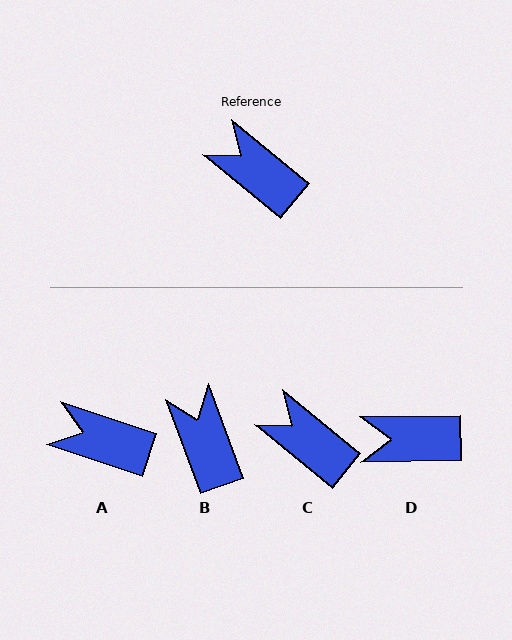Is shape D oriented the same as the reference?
No, it is off by about 40 degrees.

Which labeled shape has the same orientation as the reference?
C.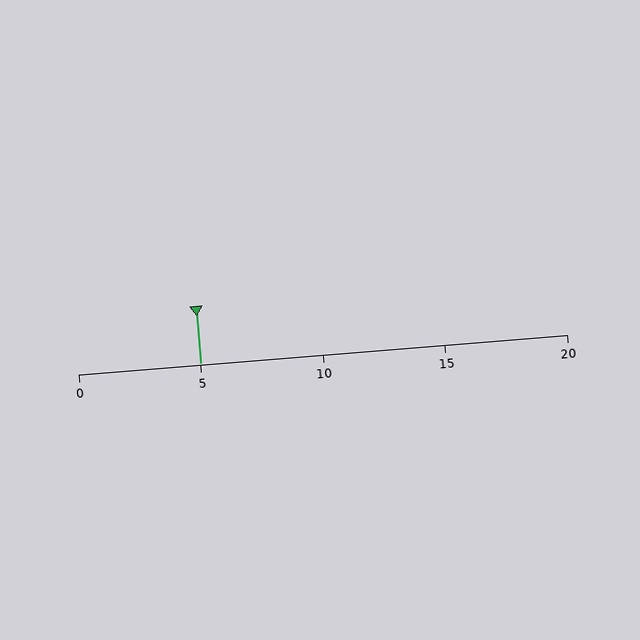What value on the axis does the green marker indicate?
The marker indicates approximately 5.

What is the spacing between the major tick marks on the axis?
The major ticks are spaced 5 apart.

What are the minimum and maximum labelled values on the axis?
The axis runs from 0 to 20.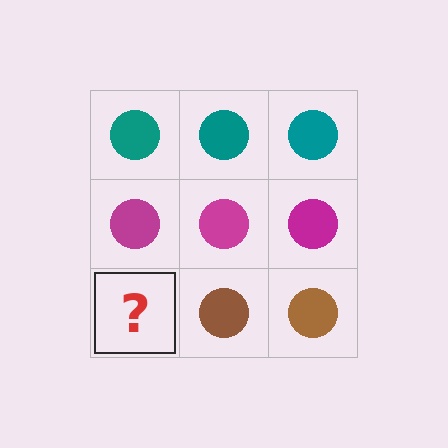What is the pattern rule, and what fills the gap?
The rule is that each row has a consistent color. The gap should be filled with a brown circle.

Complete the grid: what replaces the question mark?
The question mark should be replaced with a brown circle.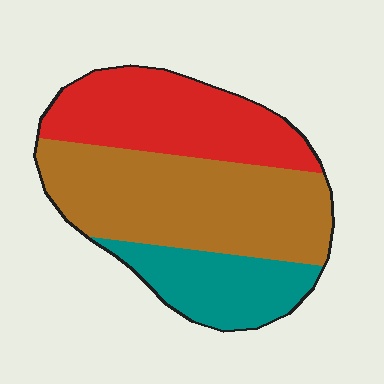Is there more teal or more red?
Red.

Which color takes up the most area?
Brown, at roughly 45%.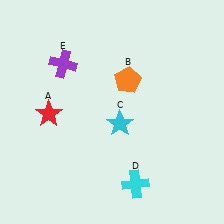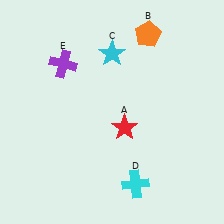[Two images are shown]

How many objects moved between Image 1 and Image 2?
3 objects moved between the two images.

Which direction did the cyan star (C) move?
The cyan star (C) moved up.